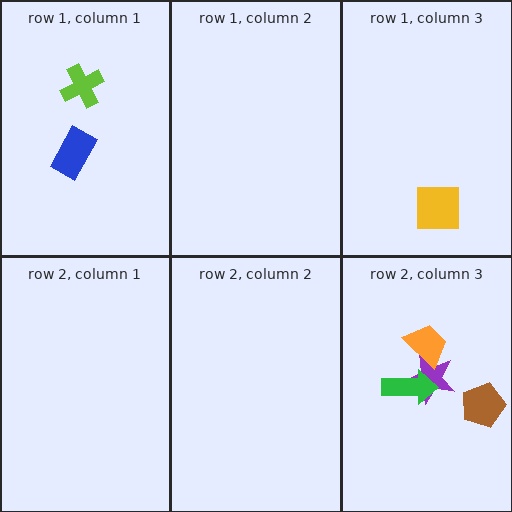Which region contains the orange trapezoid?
The row 2, column 3 region.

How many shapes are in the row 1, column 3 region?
1.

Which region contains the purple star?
The row 2, column 3 region.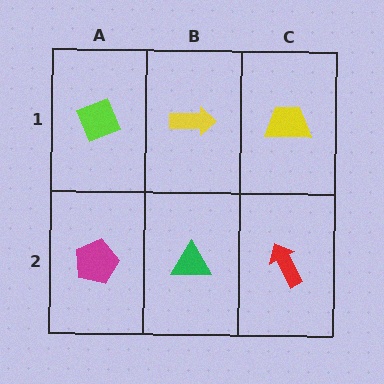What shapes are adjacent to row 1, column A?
A magenta pentagon (row 2, column A), a yellow arrow (row 1, column B).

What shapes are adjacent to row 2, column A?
A lime diamond (row 1, column A), a green triangle (row 2, column B).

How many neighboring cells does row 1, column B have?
3.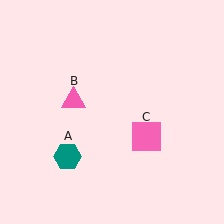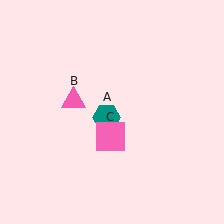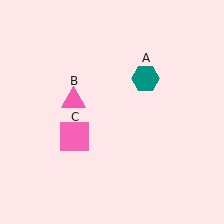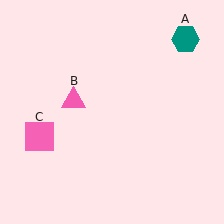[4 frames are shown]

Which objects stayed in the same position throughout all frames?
Pink triangle (object B) remained stationary.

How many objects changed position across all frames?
2 objects changed position: teal hexagon (object A), pink square (object C).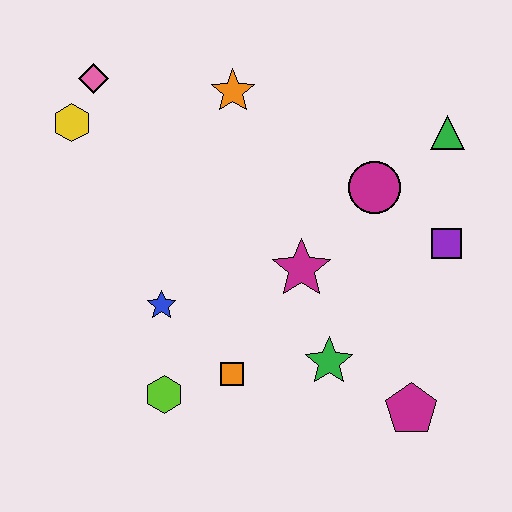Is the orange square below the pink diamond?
Yes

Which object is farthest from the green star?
The pink diamond is farthest from the green star.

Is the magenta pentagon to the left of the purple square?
Yes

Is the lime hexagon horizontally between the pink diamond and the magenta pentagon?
Yes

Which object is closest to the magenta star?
The green star is closest to the magenta star.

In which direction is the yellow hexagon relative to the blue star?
The yellow hexagon is above the blue star.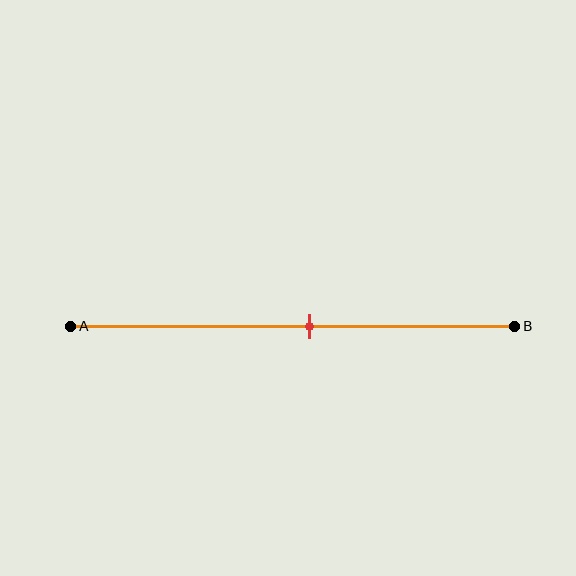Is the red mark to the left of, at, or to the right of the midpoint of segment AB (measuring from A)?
The red mark is to the right of the midpoint of segment AB.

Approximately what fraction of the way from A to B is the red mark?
The red mark is approximately 55% of the way from A to B.